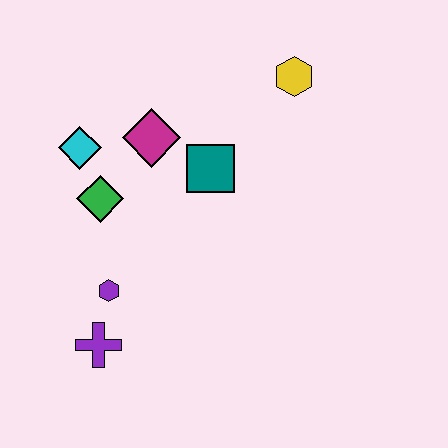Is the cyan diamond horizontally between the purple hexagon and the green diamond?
No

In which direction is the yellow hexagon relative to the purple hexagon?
The yellow hexagon is above the purple hexagon.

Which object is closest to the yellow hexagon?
The teal square is closest to the yellow hexagon.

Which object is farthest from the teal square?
The purple cross is farthest from the teal square.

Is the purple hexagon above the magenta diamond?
No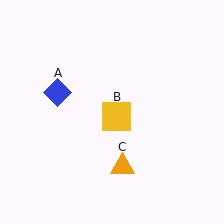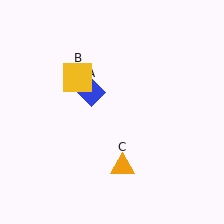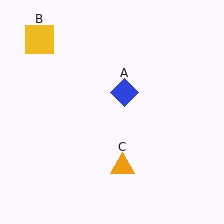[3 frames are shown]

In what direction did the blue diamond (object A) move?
The blue diamond (object A) moved right.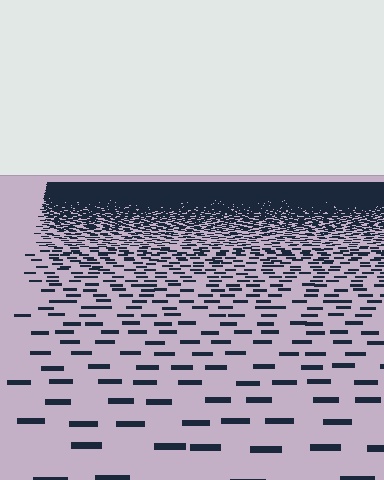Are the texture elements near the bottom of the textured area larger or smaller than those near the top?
Larger. Near the bottom, elements are closer to the viewer and appear at a bigger on-screen size.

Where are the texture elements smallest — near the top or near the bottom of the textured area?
Near the top.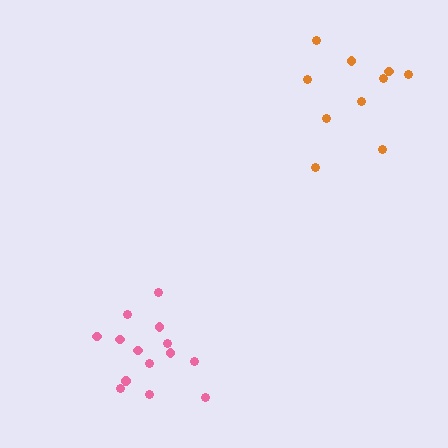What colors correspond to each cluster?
The clusters are colored: pink, orange.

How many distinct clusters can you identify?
There are 2 distinct clusters.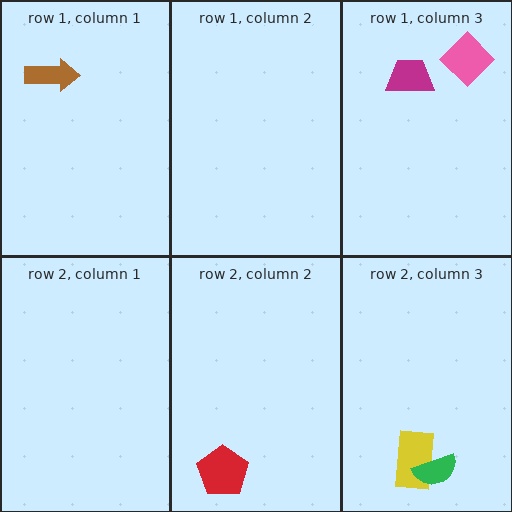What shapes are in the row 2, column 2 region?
The red pentagon.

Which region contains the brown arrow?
The row 1, column 1 region.